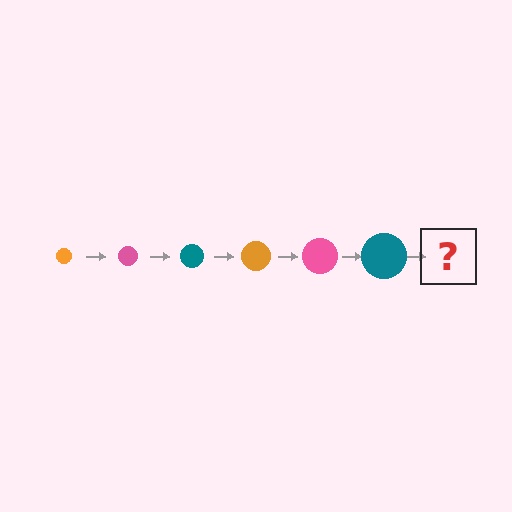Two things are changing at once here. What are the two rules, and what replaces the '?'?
The two rules are that the circle grows larger each step and the color cycles through orange, pink, and teal. The '?' should be an orange circle, larger than the previous one.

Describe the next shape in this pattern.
It should be an orange circle, larger than the previous one.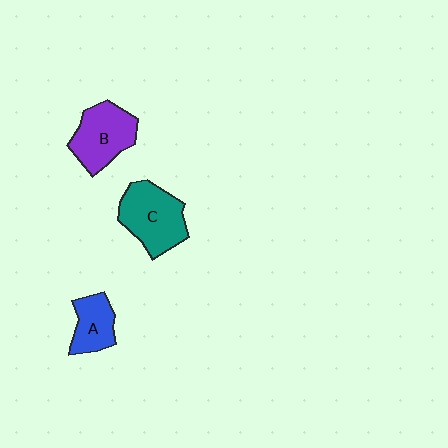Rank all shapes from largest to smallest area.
From largest to smallest: C (teal), B (purple), A (blue).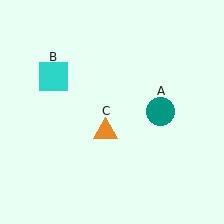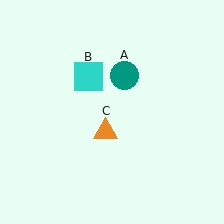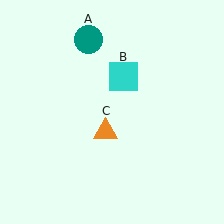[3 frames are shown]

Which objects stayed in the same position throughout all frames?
Orange triangle (object C) remained stationary.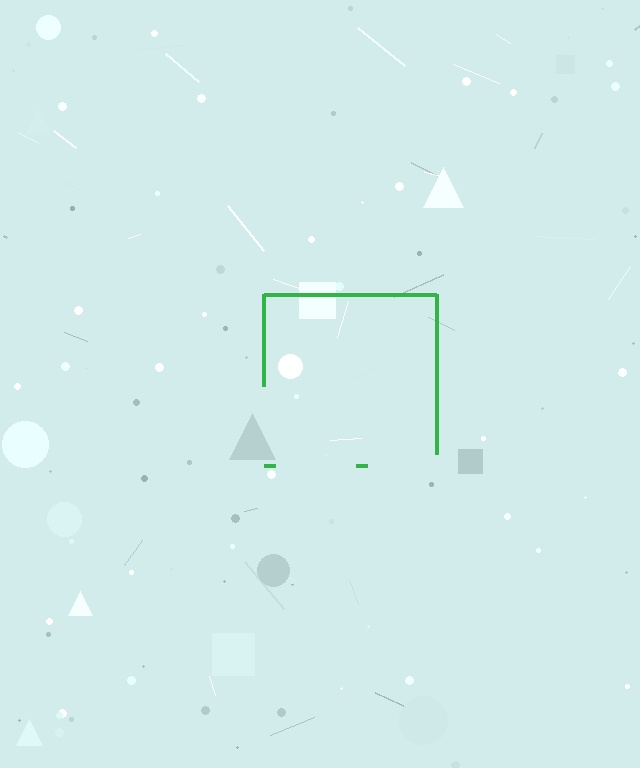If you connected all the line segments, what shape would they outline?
They would outline a square.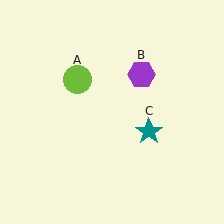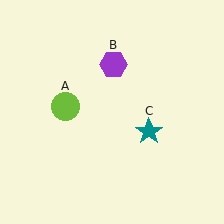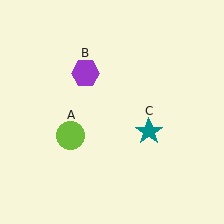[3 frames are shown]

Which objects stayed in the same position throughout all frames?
Teal star (object C) remained stationary.